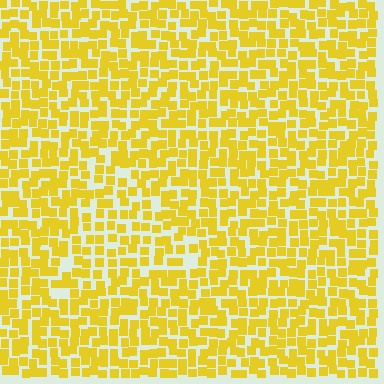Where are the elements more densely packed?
The elements are more densely packed outside the triangle boundary.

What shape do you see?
I see a triangle.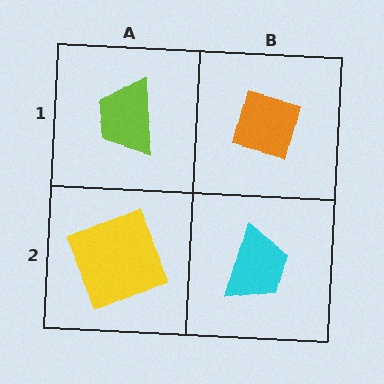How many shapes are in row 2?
2 shapes.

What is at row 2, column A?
A yellow square.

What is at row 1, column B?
An orange diamond.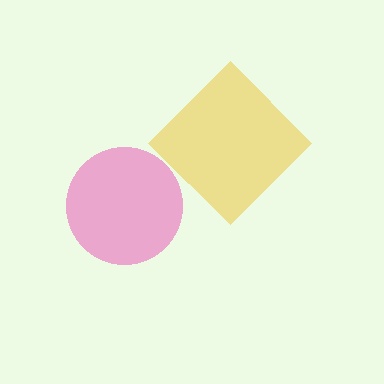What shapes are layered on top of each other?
The layered shapes are: a pink circle, a yellow diamond.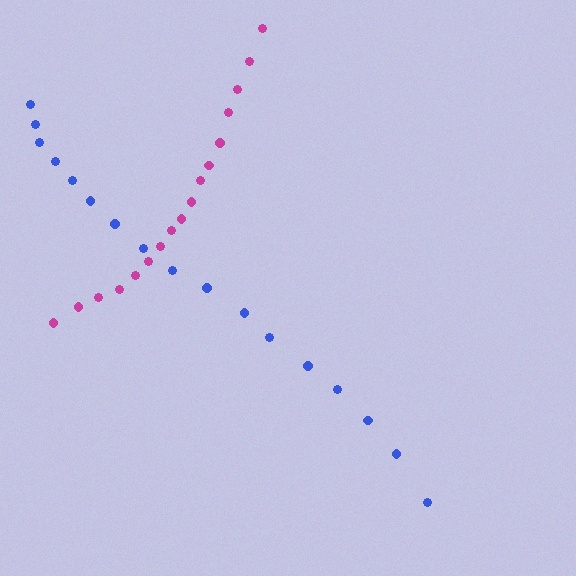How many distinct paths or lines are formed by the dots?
There are 2 distinct paths.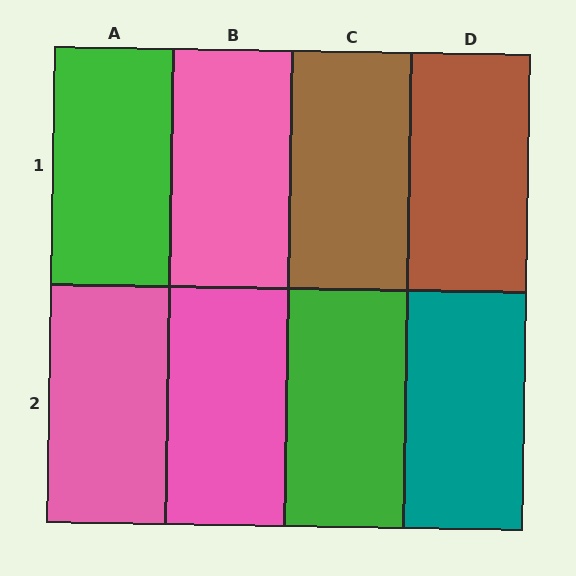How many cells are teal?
1 cell is teal.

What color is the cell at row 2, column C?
Green.